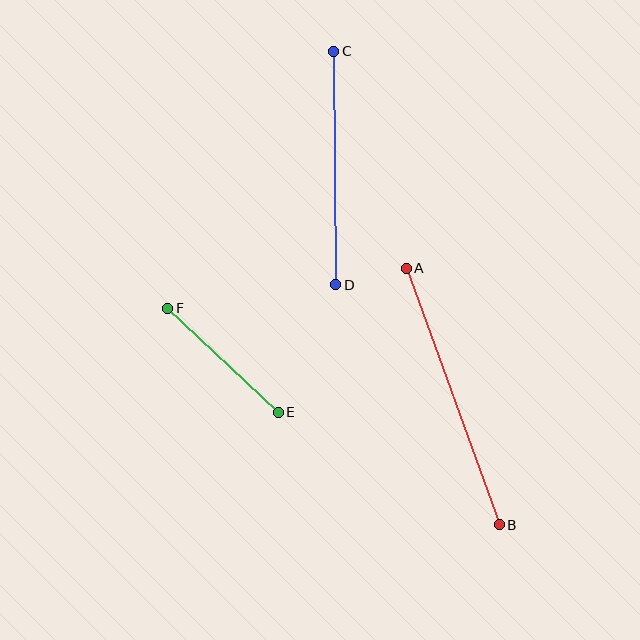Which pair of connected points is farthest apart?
Points A and B are farthest apart.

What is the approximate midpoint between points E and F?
The midpoint is at approximately (223, 360) pixels.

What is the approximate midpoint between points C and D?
The midpoint is at approximately (335, 168) pixels.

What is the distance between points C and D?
The distance is approximately 233 pixels.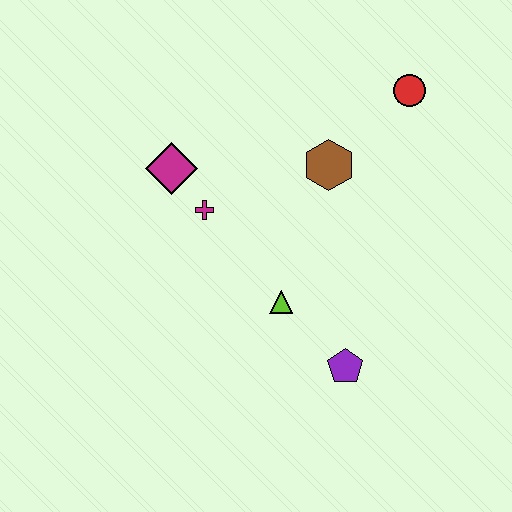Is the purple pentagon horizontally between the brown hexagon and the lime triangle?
No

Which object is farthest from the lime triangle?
The red circle is farthest from the lime triangle.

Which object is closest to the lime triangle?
The purple pentagon is closest to the lime triangle.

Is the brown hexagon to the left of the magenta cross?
No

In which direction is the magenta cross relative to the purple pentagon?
The magenta cross is above the purple pentagon.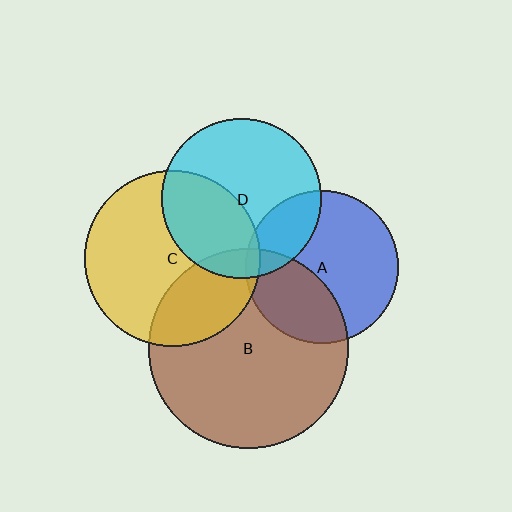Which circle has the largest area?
Circle B (brown).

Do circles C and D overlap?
Yes.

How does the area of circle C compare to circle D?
Approximately 1.2 times.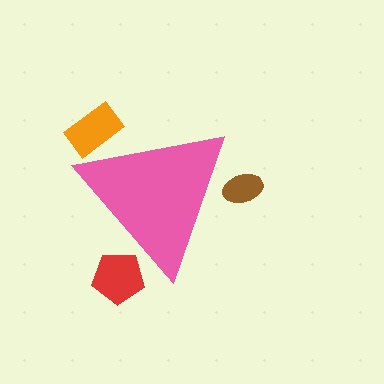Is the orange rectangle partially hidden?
Yes, the orange rectangle is partially hidden behind the pink triangle.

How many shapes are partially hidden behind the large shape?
3 shapes are partially hidden.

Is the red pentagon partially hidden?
Yes, the red pentagon is partially hidden behind the pink triangle.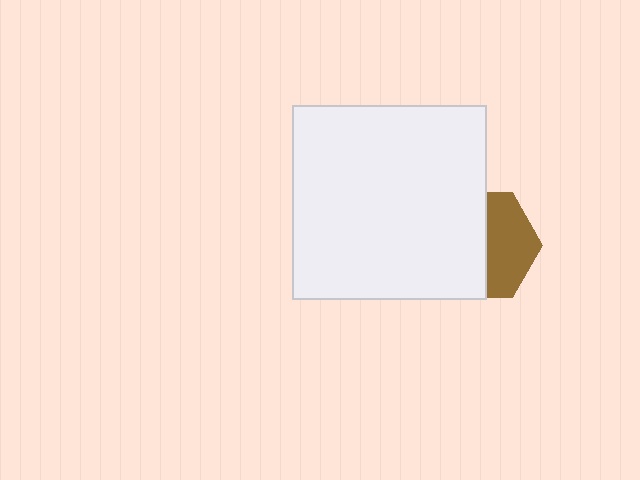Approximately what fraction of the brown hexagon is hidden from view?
Roughly 56% of the brown hexagon is hidden behind the white square.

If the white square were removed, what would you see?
You would see the complete brown hexagon.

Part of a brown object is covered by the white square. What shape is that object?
It is a hexagon.